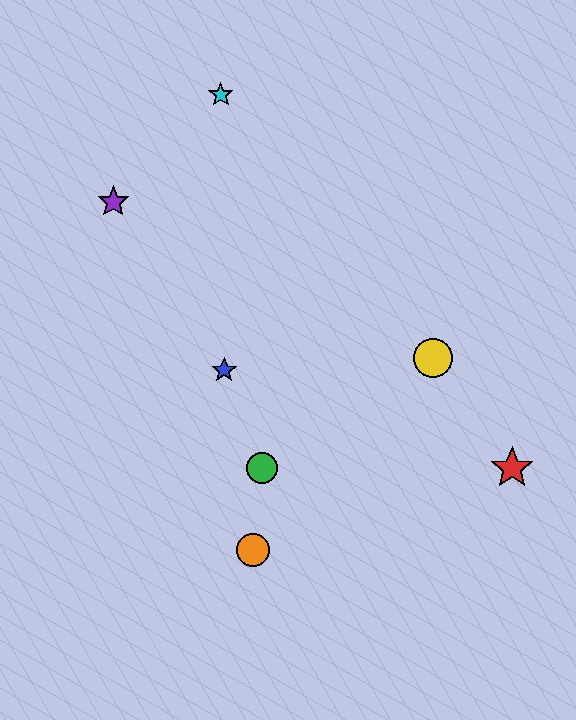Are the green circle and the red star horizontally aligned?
Yes, both are at y≈468.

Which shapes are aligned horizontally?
The red star, the green circle are aligned horizontally.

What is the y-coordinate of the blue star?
The blue star is at y≈370.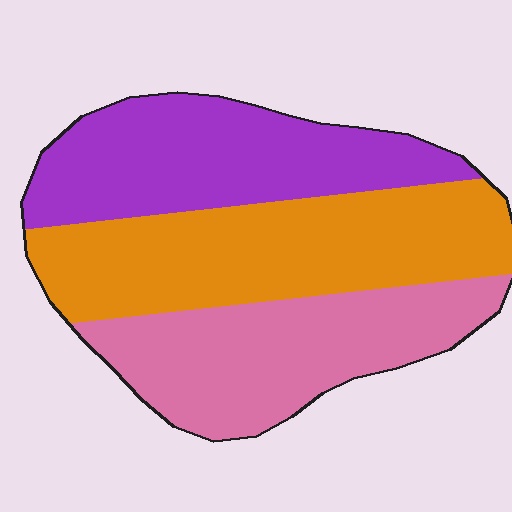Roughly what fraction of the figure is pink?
Pink takes up about one third (1/3) of the figure.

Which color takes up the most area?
Orange, at roughly 40%.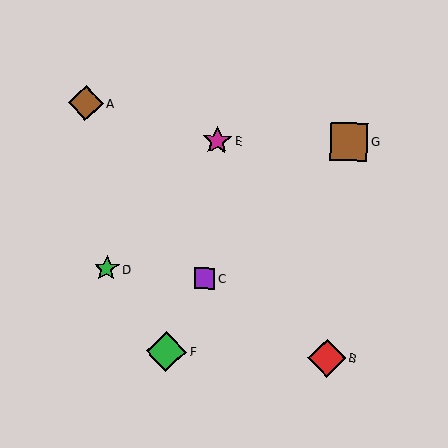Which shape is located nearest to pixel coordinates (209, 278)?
The purple square (labeled C) at (205, 278) is nearest to that location.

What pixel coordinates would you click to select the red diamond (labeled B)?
Click at (327, 358) to select the red diamond B.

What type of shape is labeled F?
Shape F is a green diamond.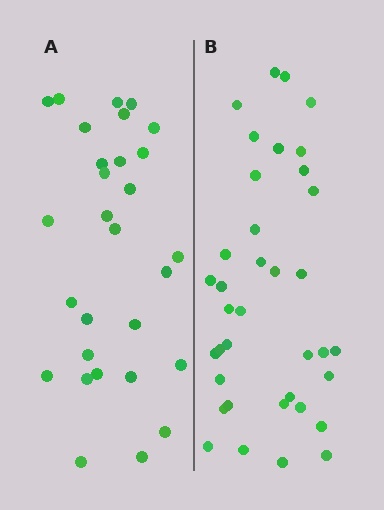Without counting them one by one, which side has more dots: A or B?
Region B (the right region) has more dots.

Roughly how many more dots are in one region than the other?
Region B has roughly 8 or so more dots than region A.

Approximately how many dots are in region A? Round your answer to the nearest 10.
About 30 dots. (The exact count is 29, which rounds to 30.)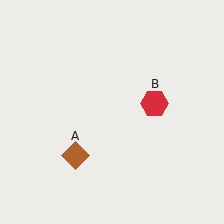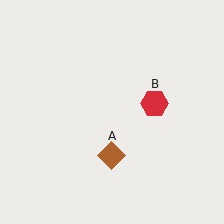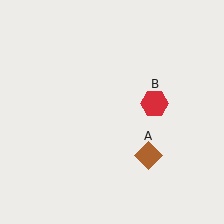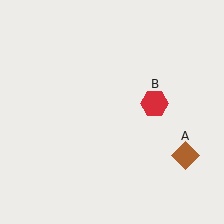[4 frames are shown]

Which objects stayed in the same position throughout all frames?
Red hexagon (object B) remained stationary.